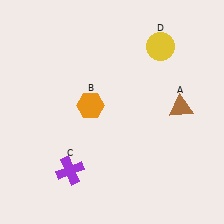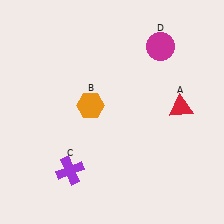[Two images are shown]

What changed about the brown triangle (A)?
In Image 1, A is brown. In Image 2, it changed to red.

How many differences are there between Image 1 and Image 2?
There are 2 differences between the two images.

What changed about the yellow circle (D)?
In Image 1, D is yellow. In Image 2, it changed to magenta.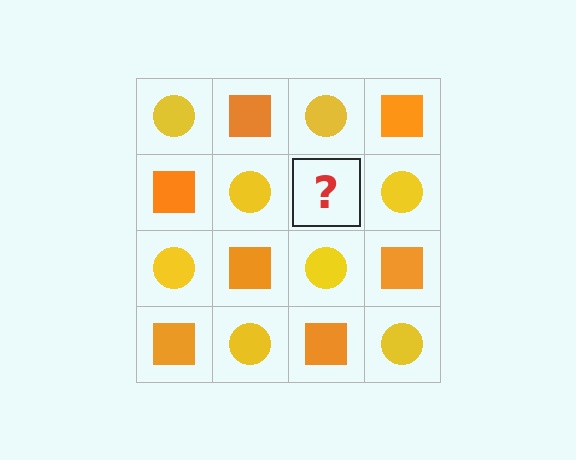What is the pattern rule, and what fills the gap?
The rule is that it alternates yellow circle and orange square in a checkerboard pattern. The gap should be filled with an orange square.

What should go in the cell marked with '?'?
The missing cell should contain an orange square.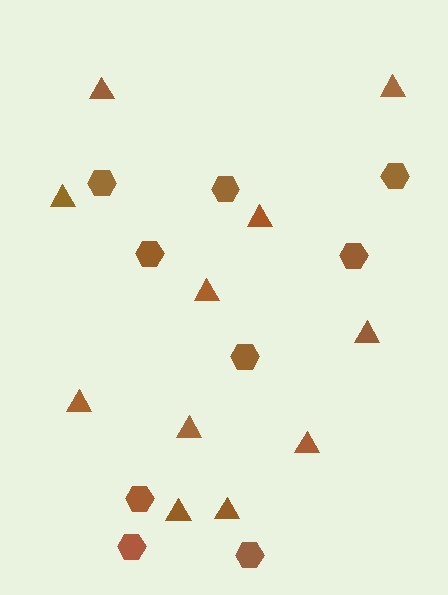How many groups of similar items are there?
There are 2 groups: one group of hexagons (9) and one group of triangles (11).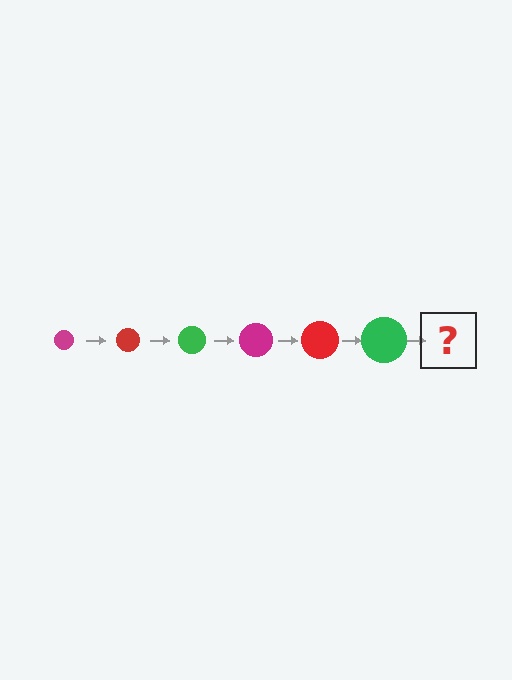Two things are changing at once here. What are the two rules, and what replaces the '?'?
The two rules are that the circle grows larger each step and the color cycles through magenta, red, and green. The '?' should be a magenta circle, larger than the previous one.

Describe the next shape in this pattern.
It should be a magenta circle, larger than the previous one.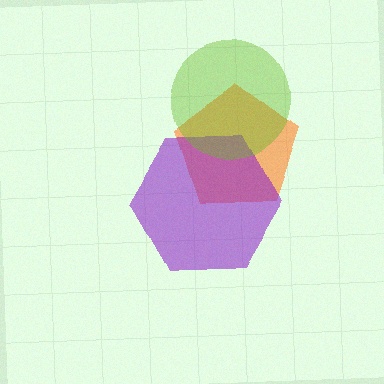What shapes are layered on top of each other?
The layered shapes are: an orange pentagon, a purple hexagon, a lime circle.